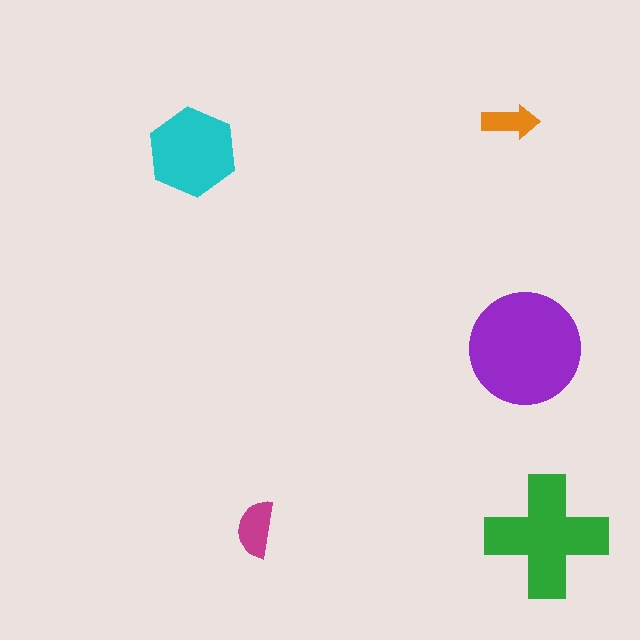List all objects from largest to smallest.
The purple circle, the green cross, the cyan hexagon, the magenta semicircle, the orange arrow.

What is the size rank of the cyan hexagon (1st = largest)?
3rd.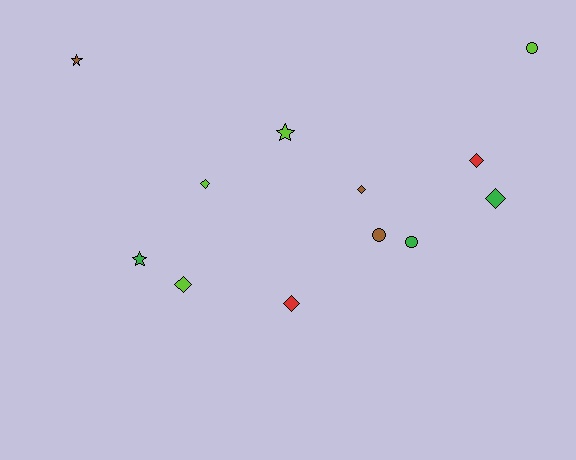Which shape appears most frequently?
Diamond, with 6 objects.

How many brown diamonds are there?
There is 1 brown diamond.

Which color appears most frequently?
Lime, with 4 objects.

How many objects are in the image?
There are 12 objects.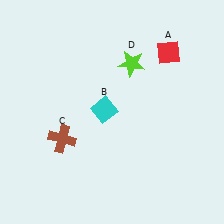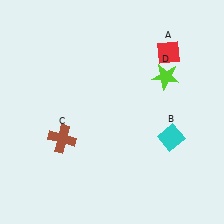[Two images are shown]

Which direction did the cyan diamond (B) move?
The cyan diamond (B) moved right.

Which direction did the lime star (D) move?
The lime star (D) moved right.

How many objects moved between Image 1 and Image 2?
2 objects moved between the two images.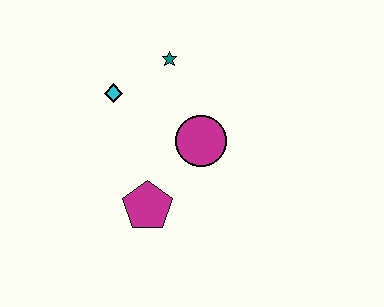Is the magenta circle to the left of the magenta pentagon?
No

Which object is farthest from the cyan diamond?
The magenta pentagon is farthest from the cyan diamond.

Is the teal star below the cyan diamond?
No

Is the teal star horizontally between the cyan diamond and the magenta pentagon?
No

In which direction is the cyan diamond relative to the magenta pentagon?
The cyan diamond is above the magenta pentagon.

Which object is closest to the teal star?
The cyan diamond is closest to the teal star.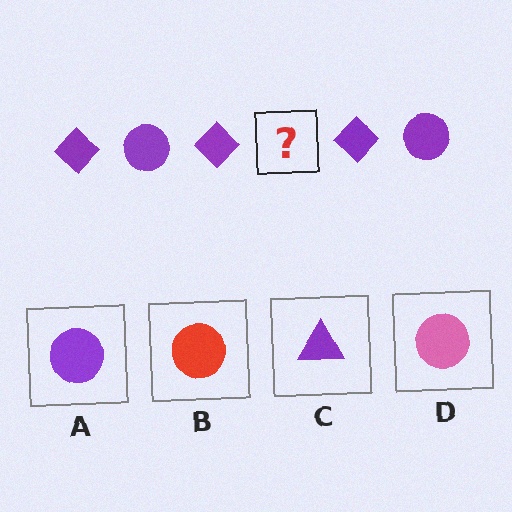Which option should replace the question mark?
Option A.